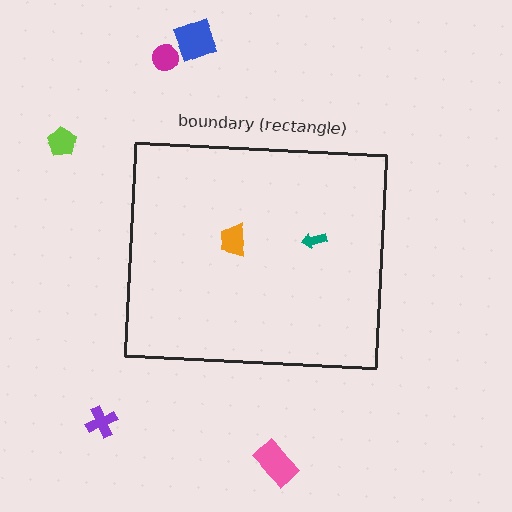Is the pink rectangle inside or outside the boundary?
Outside.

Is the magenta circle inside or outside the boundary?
Outside.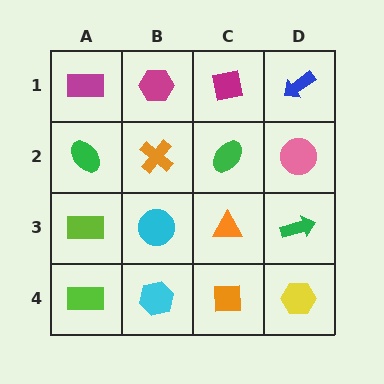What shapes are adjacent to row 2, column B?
A magenta hexagon (row 1, column B), a cyan circle (row 3, column B), a green ellipse (row 2, column A), a green ellipse (row 2, column C).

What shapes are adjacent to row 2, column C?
A magenta square (row 1, column C), an orange triangle (row 3, column C), an orange cross (row 2, column B), a pink circle (row 2, column D).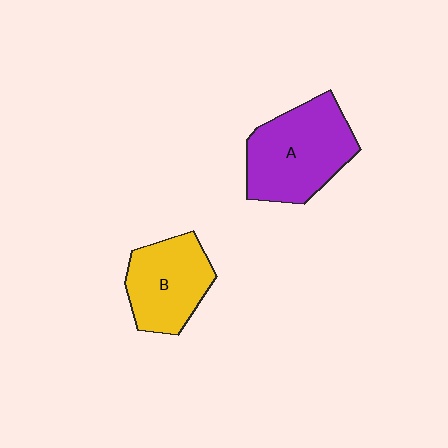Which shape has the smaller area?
Shape B (yellow).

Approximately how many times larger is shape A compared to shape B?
Approximately 1.3 times.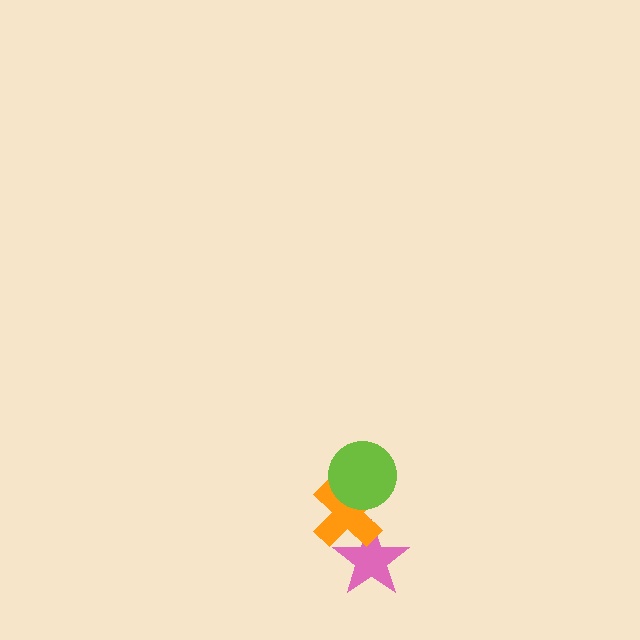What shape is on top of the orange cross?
The lime circle is on top of the orange cross.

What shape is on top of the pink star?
The orange cross is on top of the pink star.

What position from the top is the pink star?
The pink star is 3rd from the top.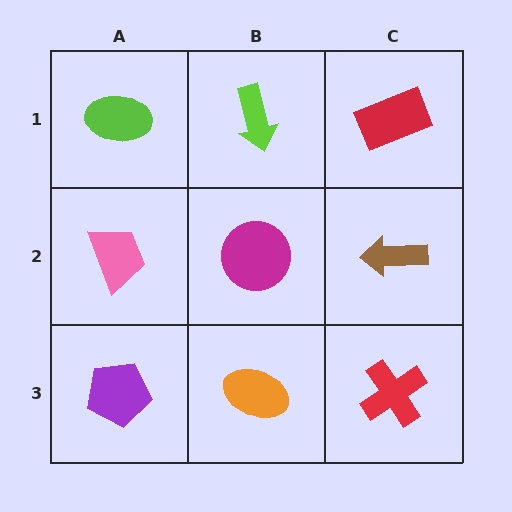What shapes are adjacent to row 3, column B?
A magenta circle (row 2, column B), a purple pentagon (row 3, column A), a red cross (row 3, column C).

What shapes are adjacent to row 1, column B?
A magenta circle (row 2, column B), a lime ellipse (row 1, column A), a red rectangle (row 1, column C).